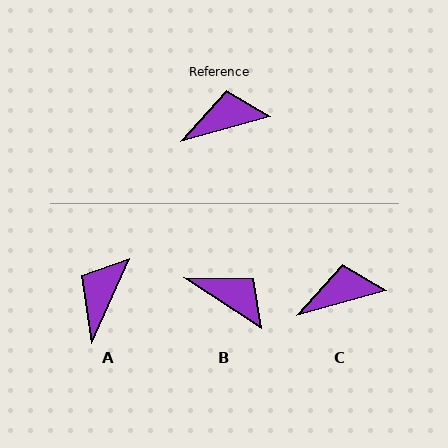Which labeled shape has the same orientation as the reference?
C.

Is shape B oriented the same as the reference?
No, it is off by about 49 degrees.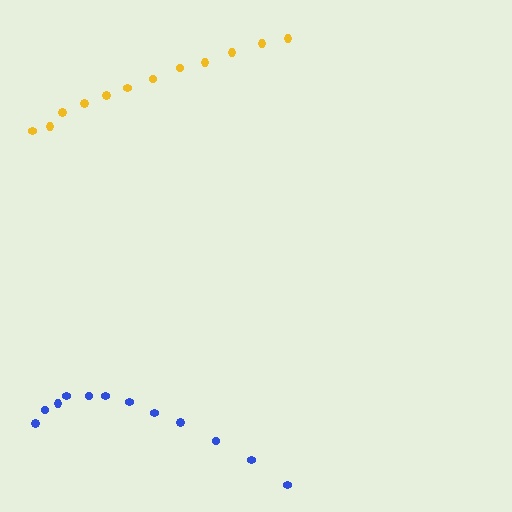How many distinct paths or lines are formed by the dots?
There are 2 distinct paths.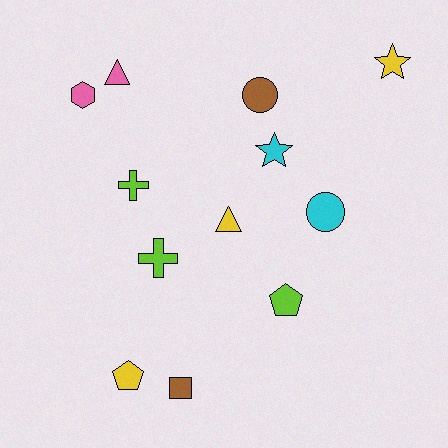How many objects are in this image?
There are 12 objects.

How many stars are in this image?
There are 2 stars.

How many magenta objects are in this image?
There are no magenta objects.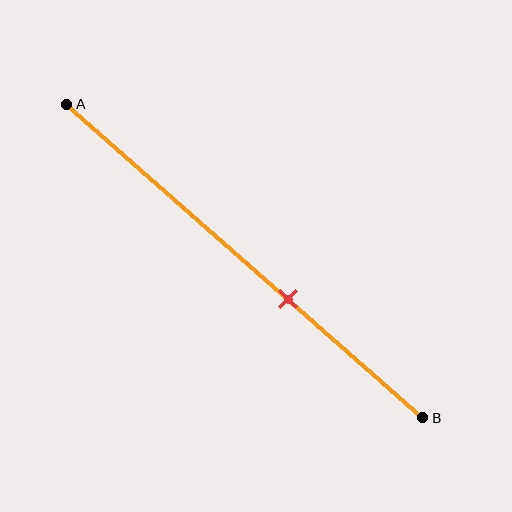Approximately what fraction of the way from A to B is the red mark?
The red mark is approximately 60% of the way from A to B.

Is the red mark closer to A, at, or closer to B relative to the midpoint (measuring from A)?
The red mark is closer to point B than the midpoint of segment AB.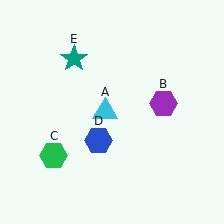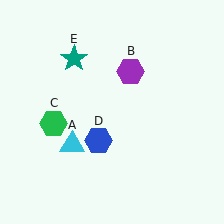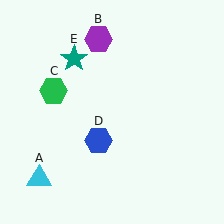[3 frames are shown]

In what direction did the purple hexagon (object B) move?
The purple hexagon (object B) moved up and to the left.